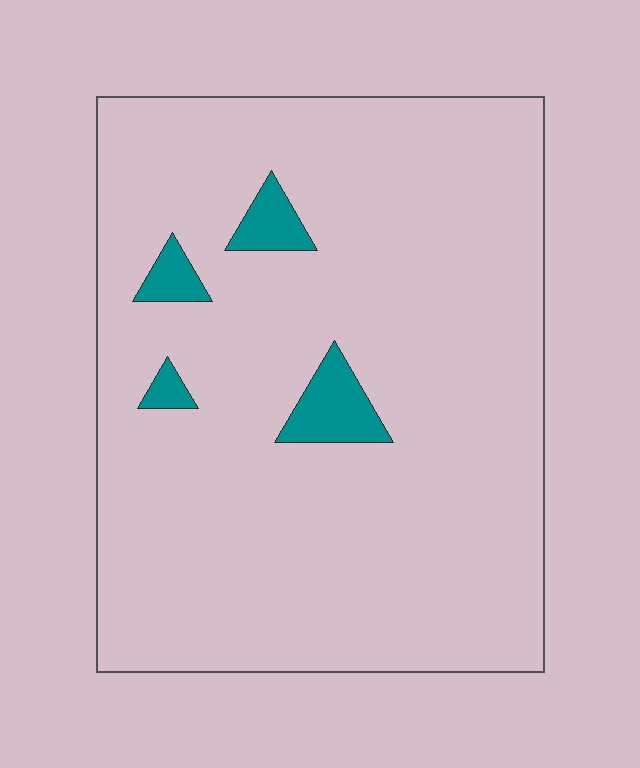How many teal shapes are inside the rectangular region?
4.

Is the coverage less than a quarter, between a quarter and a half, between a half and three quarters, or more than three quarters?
Less than a quarter.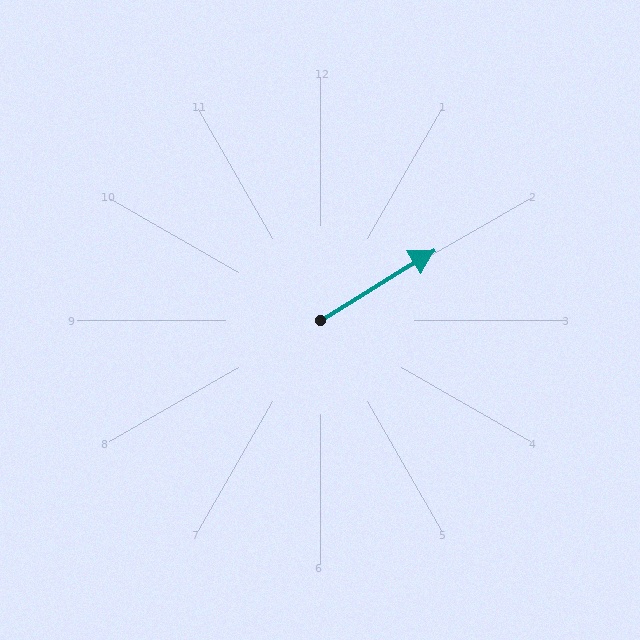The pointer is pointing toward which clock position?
Roughly 2 o'clock.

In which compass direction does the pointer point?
Northeast.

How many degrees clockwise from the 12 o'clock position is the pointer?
Approximately 58 degrees.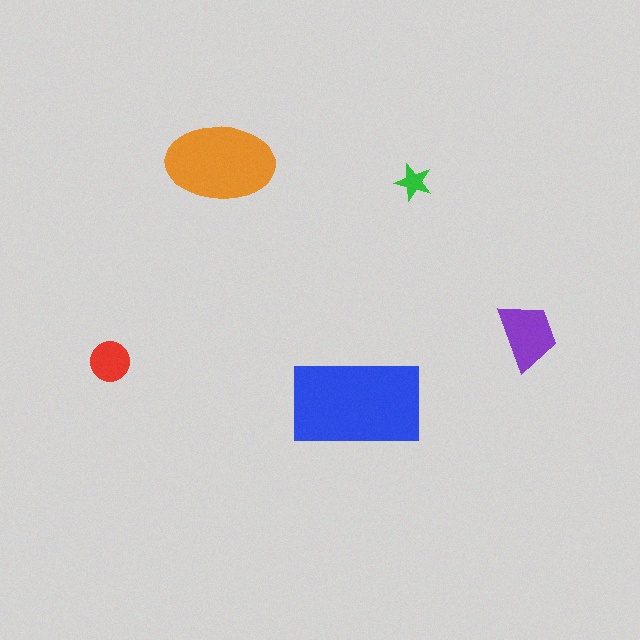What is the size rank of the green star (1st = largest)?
5th.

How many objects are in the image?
There are 5 objects in the image.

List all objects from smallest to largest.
The green star, the red circle, the purple trapezoid, the orange ellipse, the blue rectangle.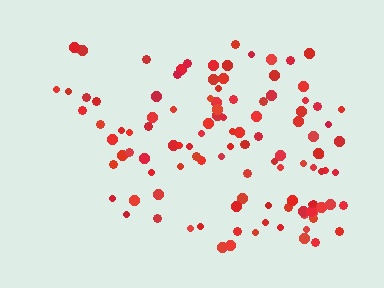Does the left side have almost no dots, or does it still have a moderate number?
Still a moderate number, just noticeably fewer than the right.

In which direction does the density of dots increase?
From left to right, with the right side densest.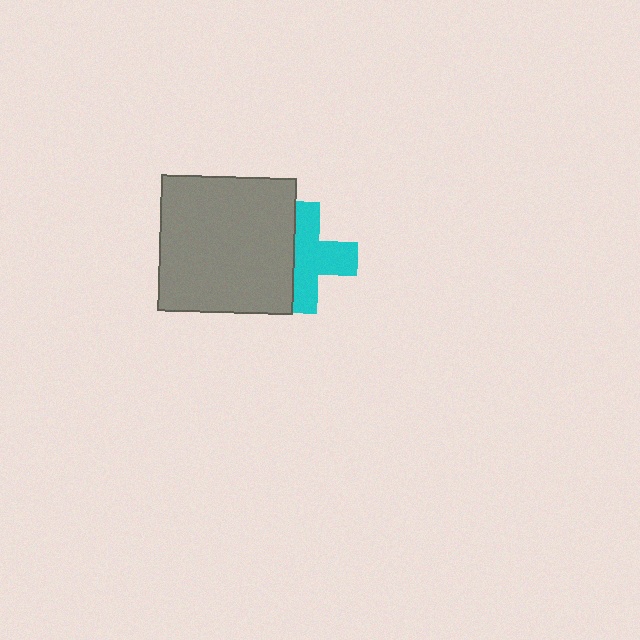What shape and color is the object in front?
The object in front is a gray square.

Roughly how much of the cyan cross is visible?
About half of it is visible (roughly 62%).